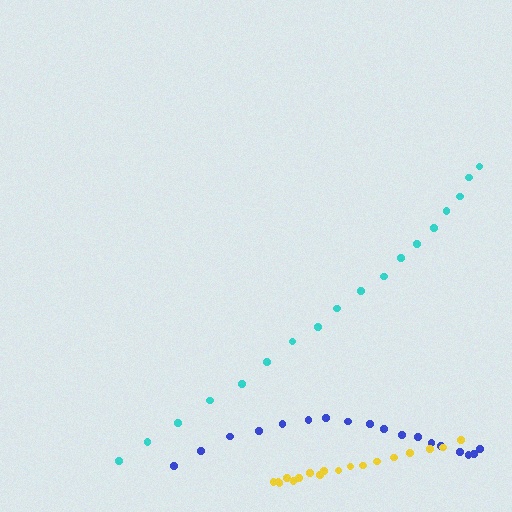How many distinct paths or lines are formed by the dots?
There are 3 distinct paths.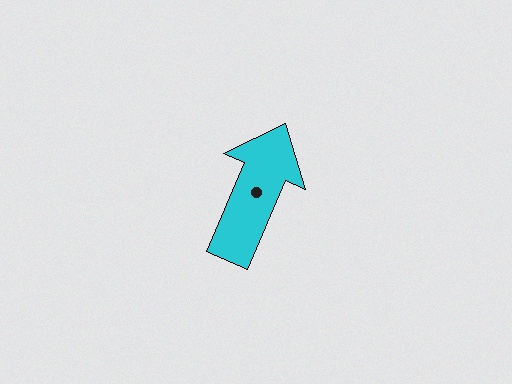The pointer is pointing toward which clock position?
Roughly 1 o'clock.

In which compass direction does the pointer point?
Northeast.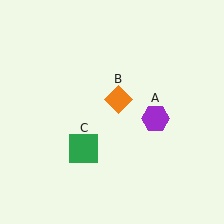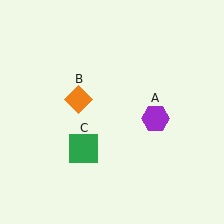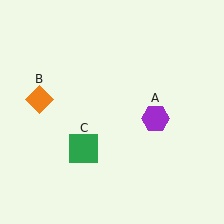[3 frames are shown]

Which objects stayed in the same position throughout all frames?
Purple hexagon (object A) and green square (object C) remained stationary.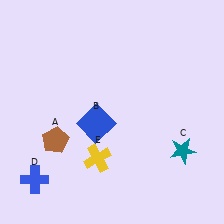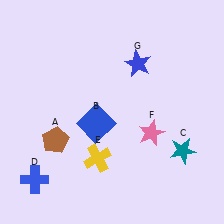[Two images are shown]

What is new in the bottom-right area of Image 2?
A pink star (F) was added in the bottom-right area of Image 2.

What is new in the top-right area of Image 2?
A blue star (G) was added in the top-right area of Image 2.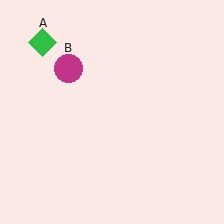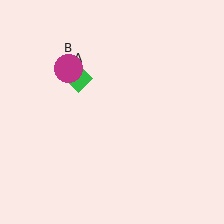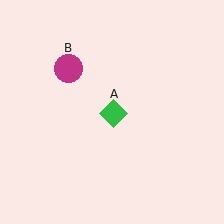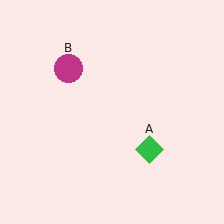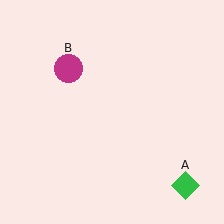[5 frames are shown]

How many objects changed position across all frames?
1 object changed position: green diamond (object A).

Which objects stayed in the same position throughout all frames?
Magenta circle (object B) remained stationary.